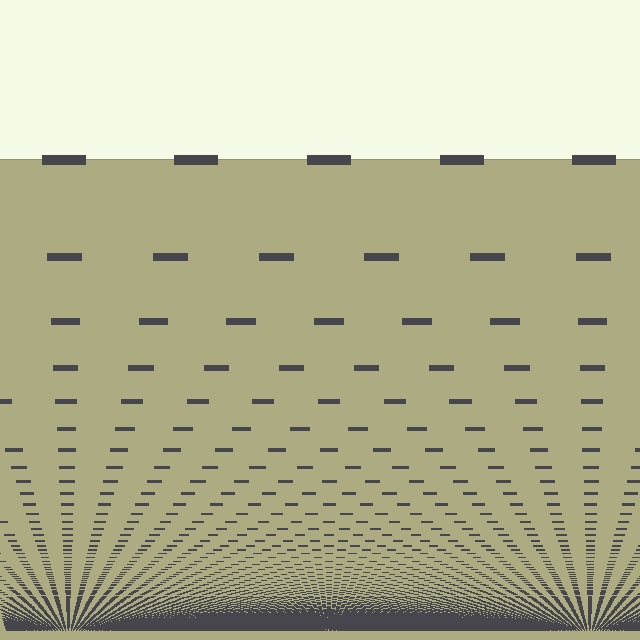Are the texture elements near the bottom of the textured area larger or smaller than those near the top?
Smaller. The gradient is inverted — elements near the bottom are smaller and denser.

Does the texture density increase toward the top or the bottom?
Density increases toward the bottom.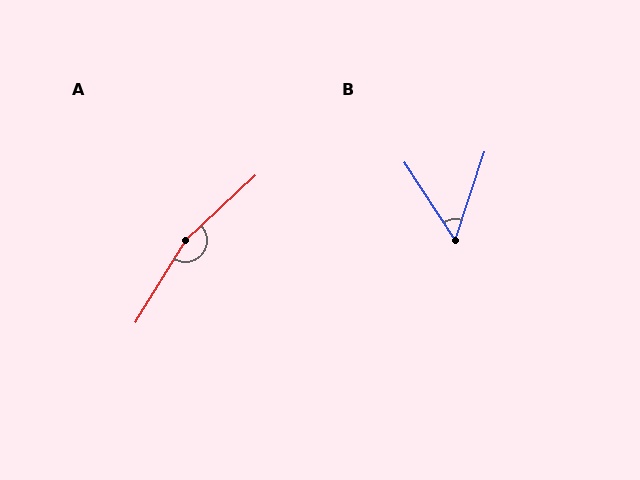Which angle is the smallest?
B, at approximately 51 degrees.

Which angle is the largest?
A, at approximately 164 degrees.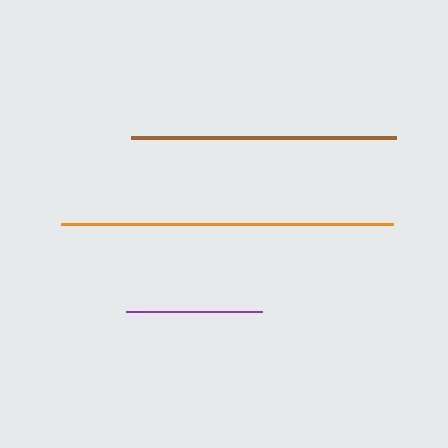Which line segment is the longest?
The orange line is the longest at approximately 333 pixels.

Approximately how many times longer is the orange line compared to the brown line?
The orange line is approximately 1.3 times the length of the brown line.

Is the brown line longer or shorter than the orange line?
The orange line is longer than the brown line.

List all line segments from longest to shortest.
From longest to shortest: orange, brown, purple.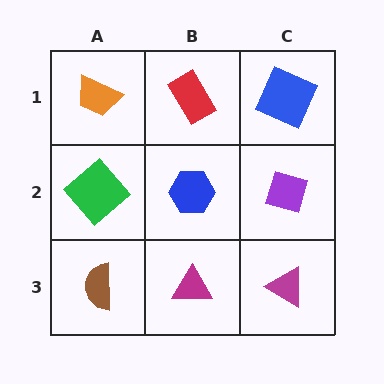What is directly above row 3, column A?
A green diamond.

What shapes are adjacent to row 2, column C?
A blue square (row 1, column C), a magenta triangle (row 3, column C), a blue hexagon (row 2, column B).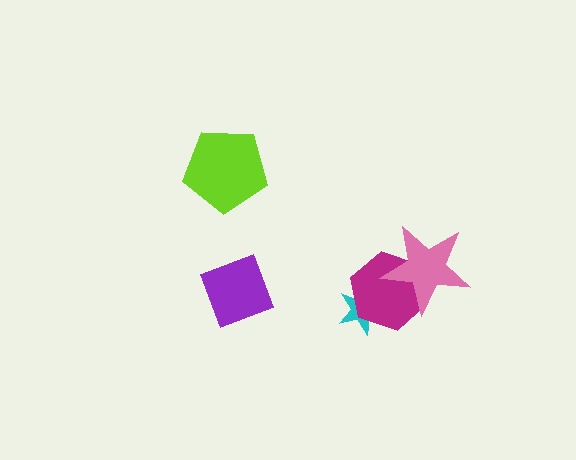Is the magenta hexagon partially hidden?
Yes, it is partially covered by another shape.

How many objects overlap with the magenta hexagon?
2 objects overlap with the magenta hexagon.